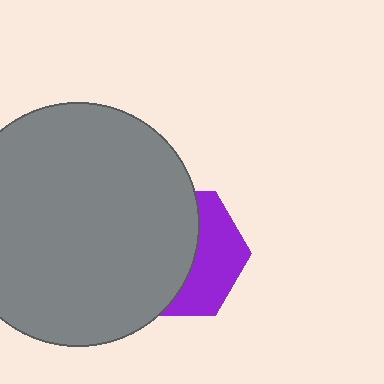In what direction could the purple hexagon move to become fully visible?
The purple hexagon could move right. That would shift it out from behind the gray circle entirely.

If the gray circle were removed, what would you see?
You would see the complete purple hexagon.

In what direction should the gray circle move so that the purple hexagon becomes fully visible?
The gray circle should move left. That is the shortest direction to clear the overlap and leave the purple hexagon fully visible.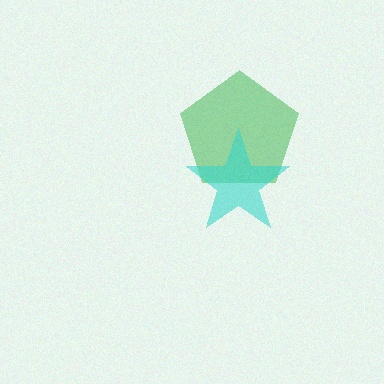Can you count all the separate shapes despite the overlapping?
Yes, there are 2 separate shapes.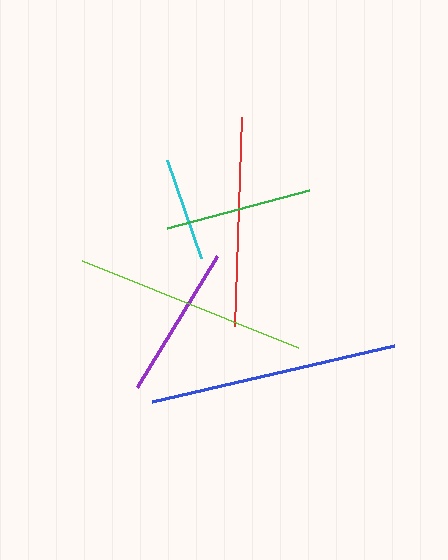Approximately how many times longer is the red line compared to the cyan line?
The red line is approximately 2.0 times the length of the cyan line.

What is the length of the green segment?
The green segment is approximately 147 pixels long.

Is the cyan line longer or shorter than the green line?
The green line is longer than the cyan line.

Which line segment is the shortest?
The cyan line is the shortest at approximately 104 pixels.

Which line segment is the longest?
The blue line is the longest at approximately 248 pixels.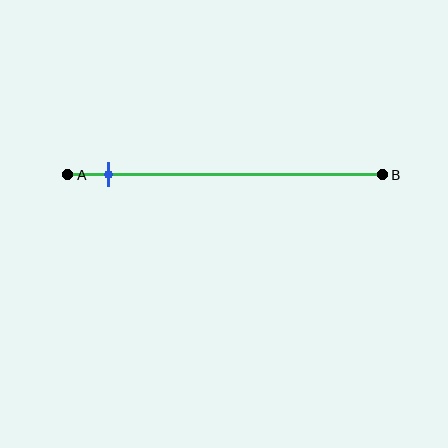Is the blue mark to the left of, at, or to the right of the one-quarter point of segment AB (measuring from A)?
The blue mark is to the left of the one-quarter point of segment AB.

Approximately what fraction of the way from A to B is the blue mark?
The blue mark is approximately 15% of the way from A to B.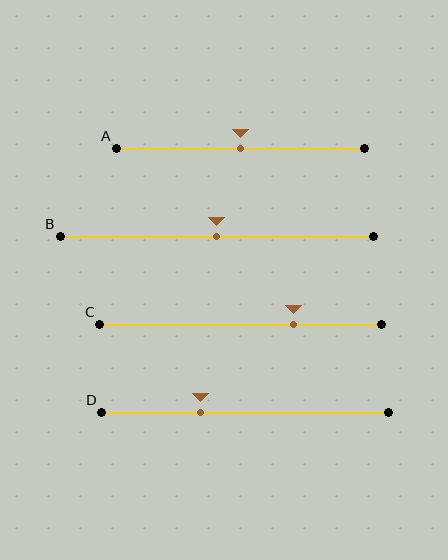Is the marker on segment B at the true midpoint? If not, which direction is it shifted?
Yes, the marker on segment B is at the true midpoint.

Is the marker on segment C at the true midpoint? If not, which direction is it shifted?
No, the marker on segment C is shifted to the right by about 19% of the segment length.